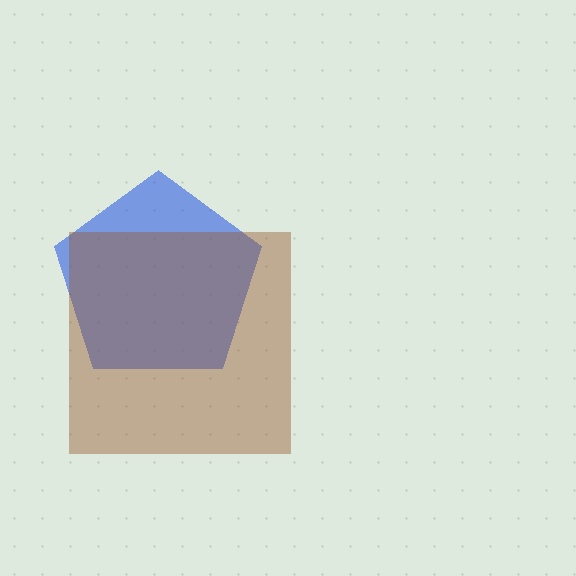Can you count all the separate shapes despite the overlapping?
Yes, there are 2 separate shapes.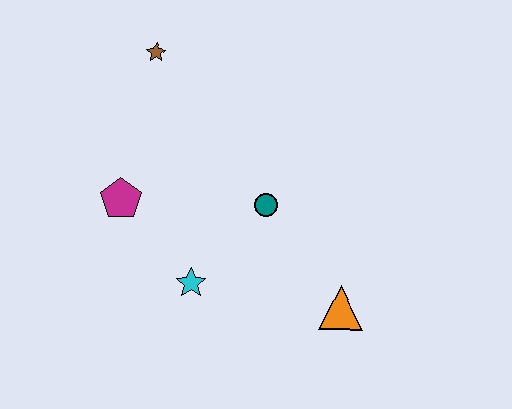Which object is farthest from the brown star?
The orange triangle is farthest from the brown star.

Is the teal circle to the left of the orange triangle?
Yes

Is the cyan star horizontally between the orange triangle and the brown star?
Yes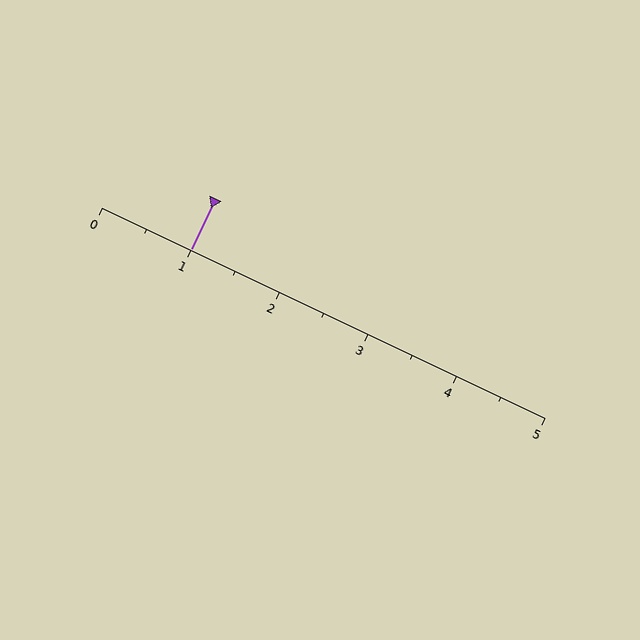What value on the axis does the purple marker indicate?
The marker indicates approximately 1.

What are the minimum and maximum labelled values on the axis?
The axis runs from 0 to 5.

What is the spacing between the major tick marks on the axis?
The major ticks are spaced 1 apart.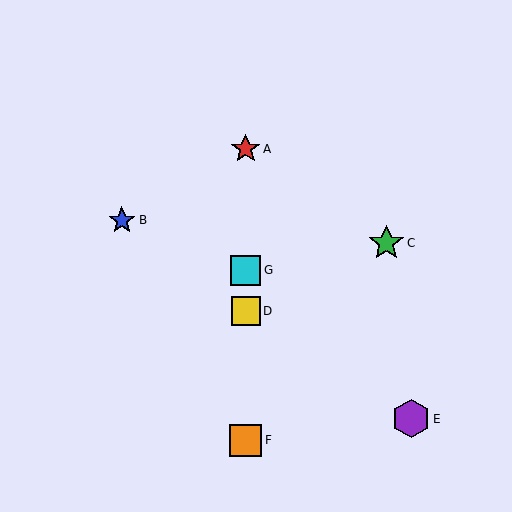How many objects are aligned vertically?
4 objects (A, D, F, G) are aligned vertically.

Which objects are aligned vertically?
Objects A, D, F, G are aligned vertically.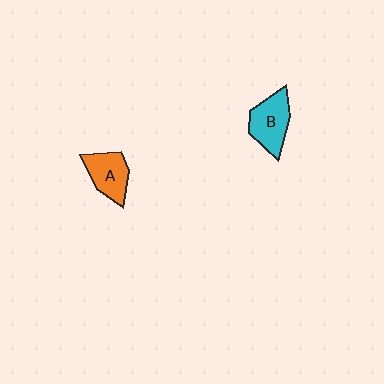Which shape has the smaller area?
Shape A (orange).